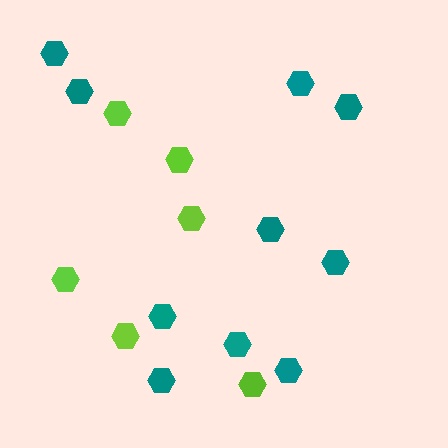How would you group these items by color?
There are 2 groups: one group of lime hexagons (6) and one group of teal hexagons (10).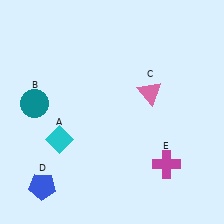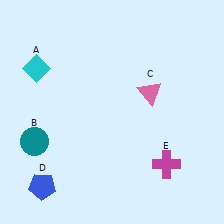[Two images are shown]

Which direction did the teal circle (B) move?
The teal circle (B) moved down.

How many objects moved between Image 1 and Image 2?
2 objects moved between the two images.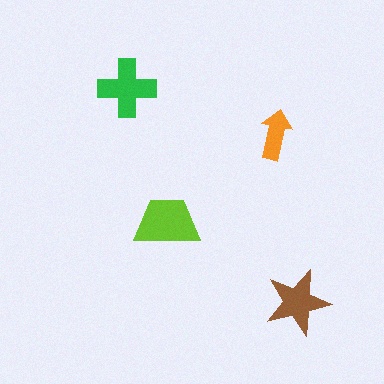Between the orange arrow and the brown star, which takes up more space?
The brown star.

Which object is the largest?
The lime trapezoid.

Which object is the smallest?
The orange arrow.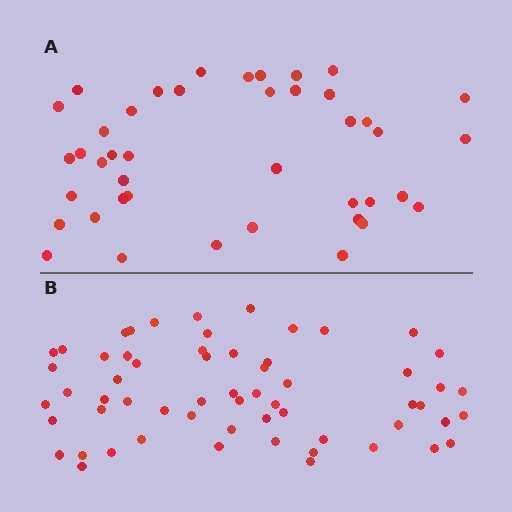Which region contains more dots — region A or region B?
Region B (the bottom region) has more dots.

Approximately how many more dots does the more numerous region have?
Region B has approximately 20 more dots than region A.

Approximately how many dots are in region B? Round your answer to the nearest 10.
About 60 dots.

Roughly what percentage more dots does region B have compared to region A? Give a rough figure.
About 45% more.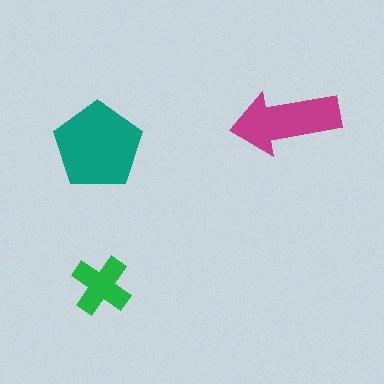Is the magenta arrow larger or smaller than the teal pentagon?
Smaller.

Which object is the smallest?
The green cross.